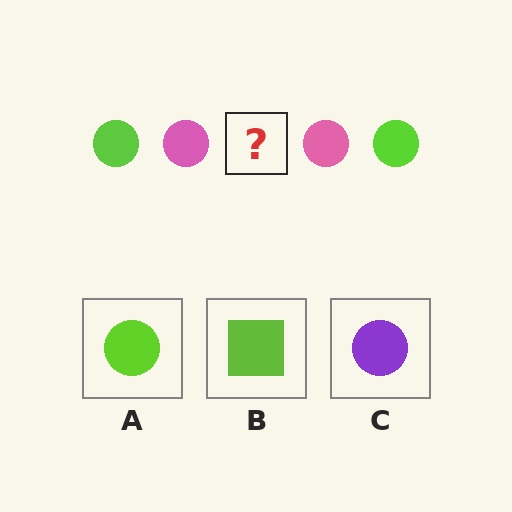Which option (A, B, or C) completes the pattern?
A.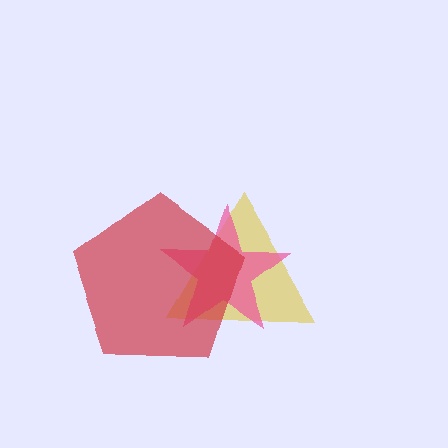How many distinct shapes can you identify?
There are 3 distinct shapes: a yellow triangle, a pink star, a red pentagon.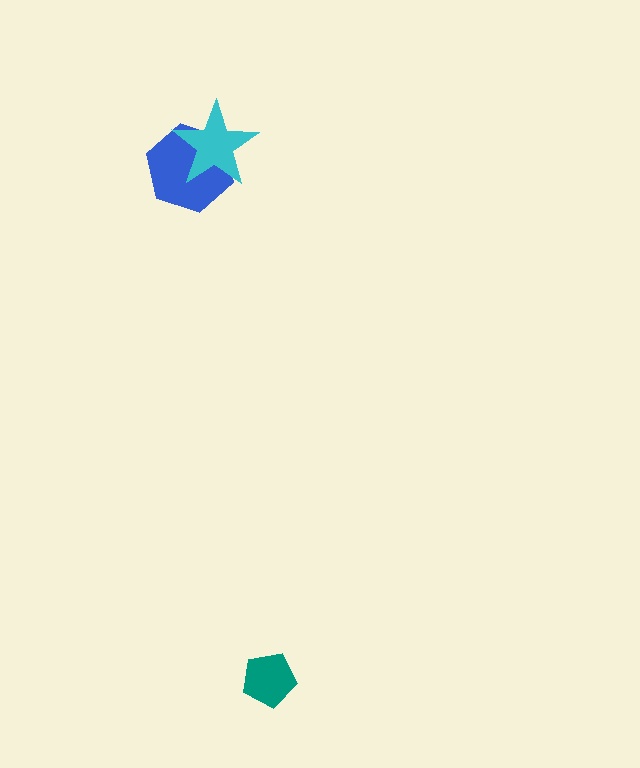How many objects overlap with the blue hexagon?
1 object overlaps with the blue hexagon.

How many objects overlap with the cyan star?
1 object overlaps with the cyan star.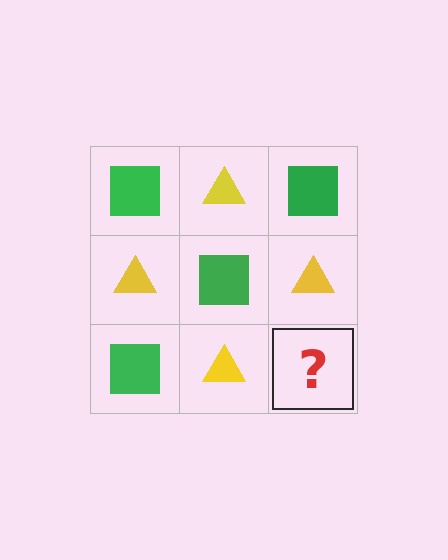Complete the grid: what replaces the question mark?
The question mark should be replaced with a green square.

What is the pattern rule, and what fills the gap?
The rule is that it alternates green square and yellow triangle in a checkerboard pattern. The gap should be filled with a green square.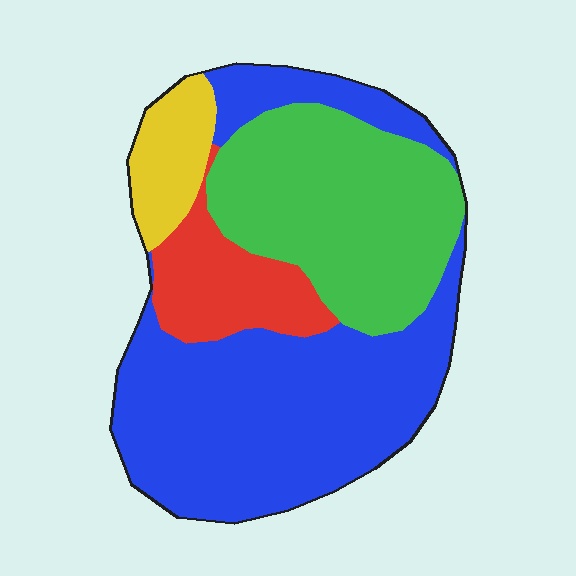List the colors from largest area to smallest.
From largest to smallest: blue, green, red, yellow.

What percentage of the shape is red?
Red covers 12% of the shape.